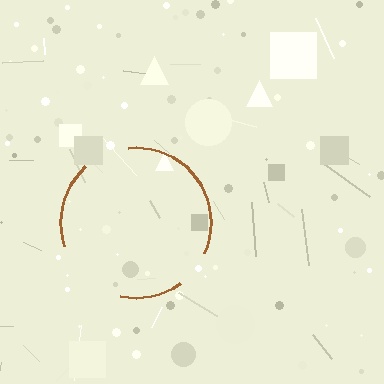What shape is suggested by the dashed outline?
The dashed outline suggests a circle.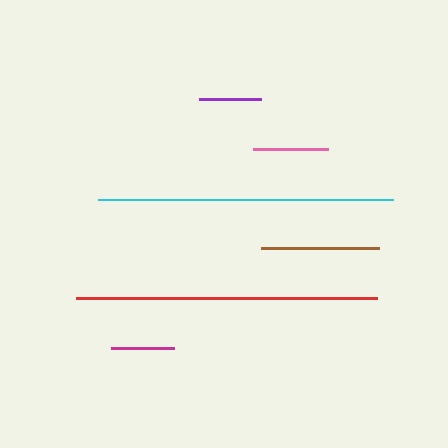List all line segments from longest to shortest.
From longest to shortest: red, cyan, brown, pink, magenta, purple.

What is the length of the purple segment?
The purple segment is approximately 61 pixels long.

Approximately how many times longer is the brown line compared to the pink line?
The brown line is approximately 1.6 times the length of the pink line.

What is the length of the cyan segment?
The cyan segment is approximately 295 pixels long.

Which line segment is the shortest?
The purple line is the shortest at approximately 61 pixels.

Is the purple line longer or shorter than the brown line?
The brown line is longer than the purple line.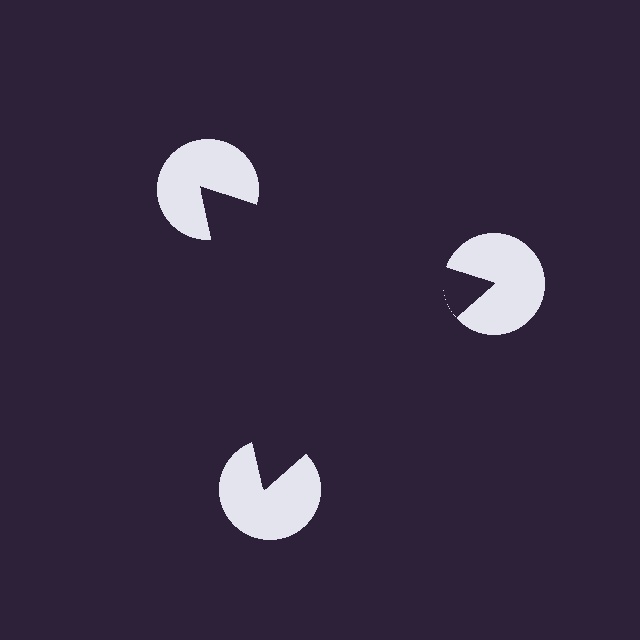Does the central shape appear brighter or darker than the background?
It typically appears slightly darker than the background, even though no actual brightness change is drawn.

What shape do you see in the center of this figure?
An illusory triangle — its edges are inferred from the aligned wedge cuts in the pac-man discs, not physically drawn.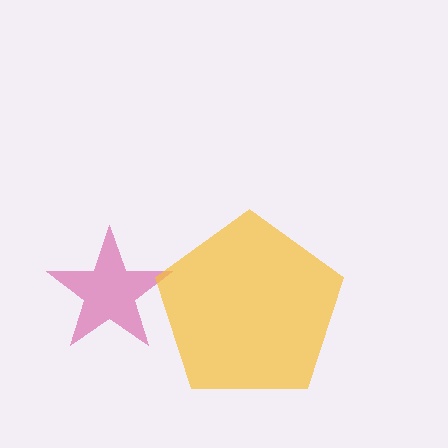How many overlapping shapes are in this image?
There are 2 overlapping shapes in the image.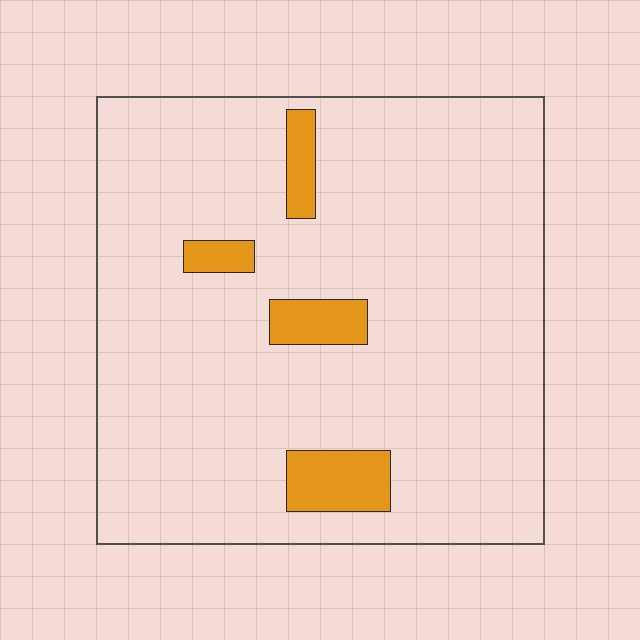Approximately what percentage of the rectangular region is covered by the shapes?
Approximately 10%.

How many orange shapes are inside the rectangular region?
4.